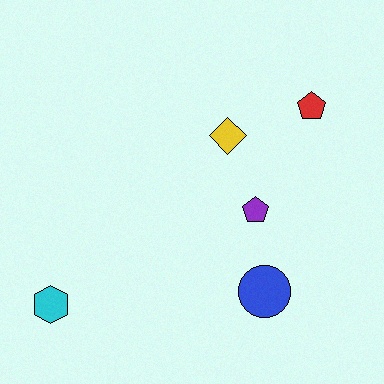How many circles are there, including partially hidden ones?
There is 1 circle.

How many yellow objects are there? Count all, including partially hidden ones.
There is 1 yellow object.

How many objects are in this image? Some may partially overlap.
There are 5 objects.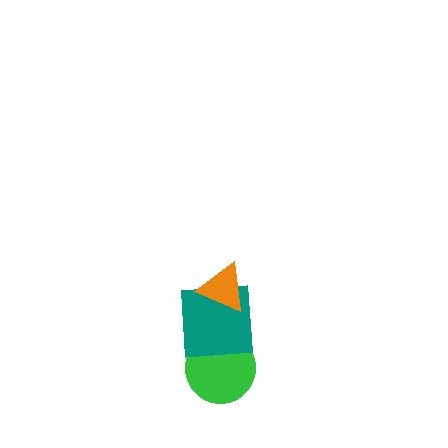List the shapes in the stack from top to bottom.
From top to bottom: the orange triangle, the teal square, the green circle.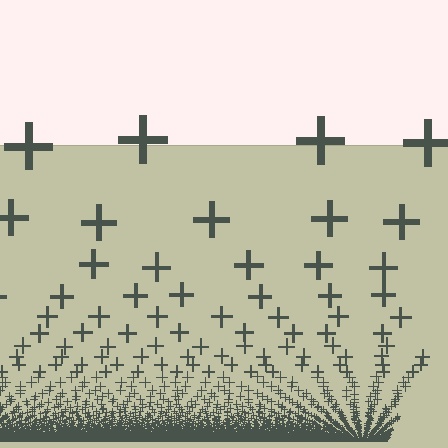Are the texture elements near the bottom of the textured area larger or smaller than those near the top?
Smaller. The gradient is inverted — elements near the bottom are smaller and denser.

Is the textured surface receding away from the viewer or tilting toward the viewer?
The surface appears to tilt toward the viewer. Texture elements get larger and sparser toward the top.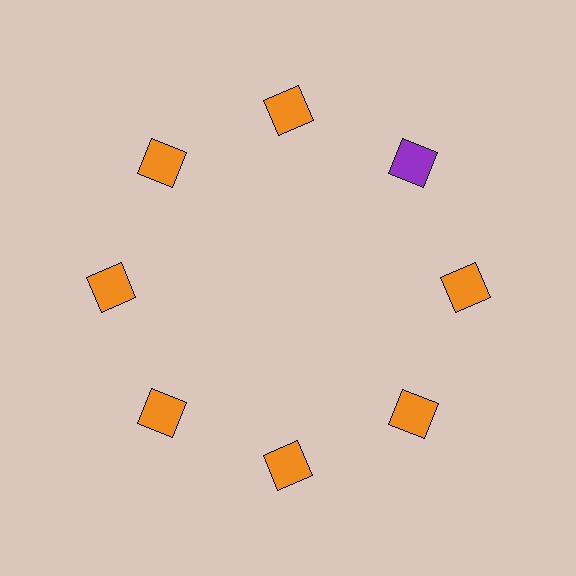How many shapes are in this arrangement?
There are 8 shapes arranged in a ring pattern.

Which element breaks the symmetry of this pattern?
The purple square at roughly the 2 o'clock position breaks the symmetry. All other shapes are orange squares.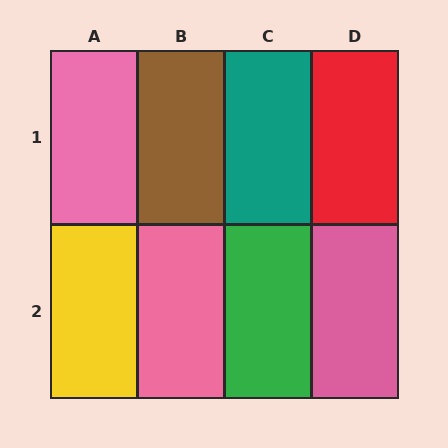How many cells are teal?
1 cell is teal.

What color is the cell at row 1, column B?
Brown.